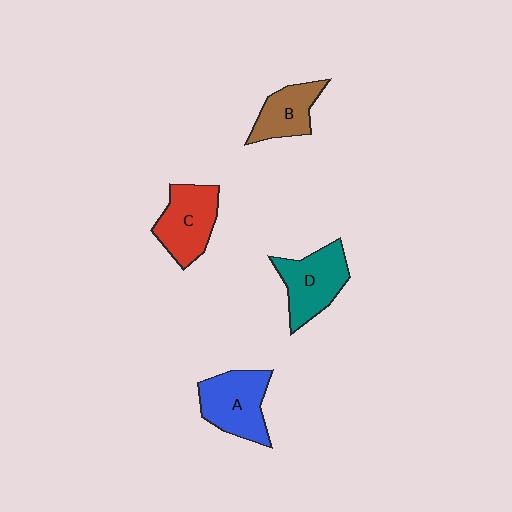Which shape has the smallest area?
Shape B (brown).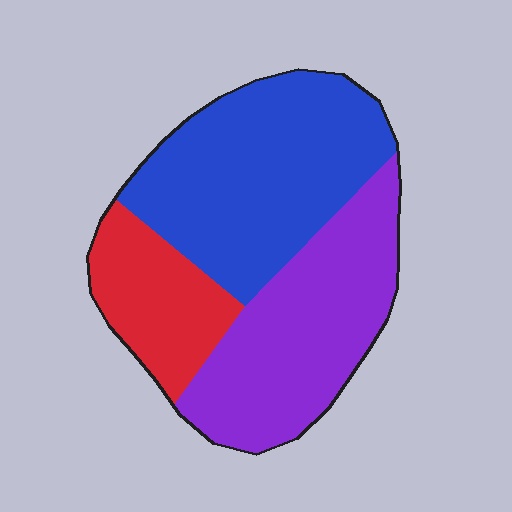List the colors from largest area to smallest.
From largest to smallest: blue, purple, red.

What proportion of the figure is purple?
Purple takes up about three eighths (3/8) of the figure.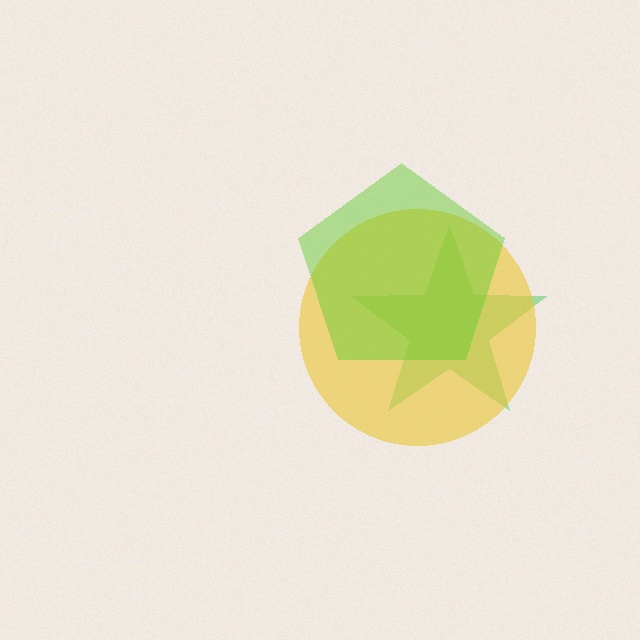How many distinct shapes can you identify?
There are 3 distinct shapes: a green star, a yellow circle, a lime pentagon.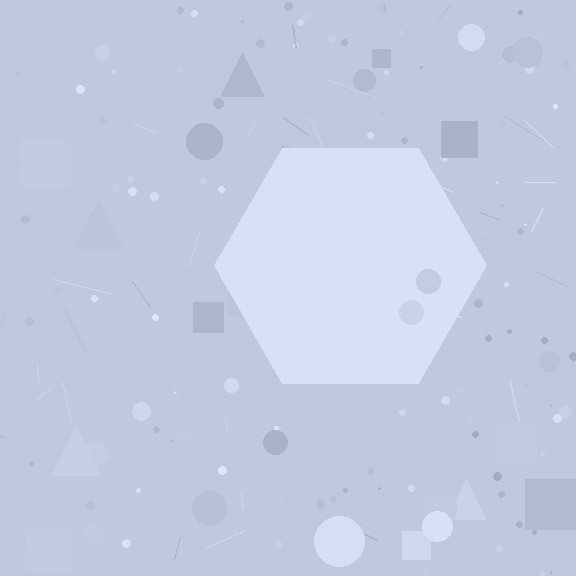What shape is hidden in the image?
A hexagon is hidden in the image.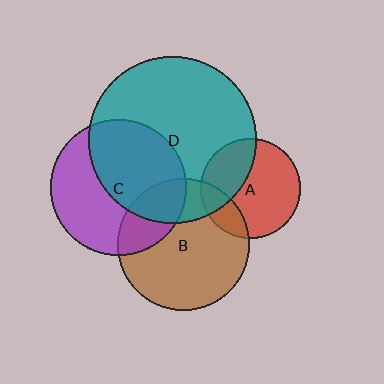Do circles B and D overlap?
Yes.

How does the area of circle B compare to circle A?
Approximately 1.7 times.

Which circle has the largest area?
Circle D (teal).